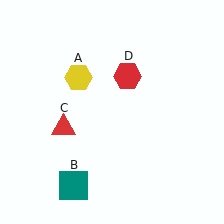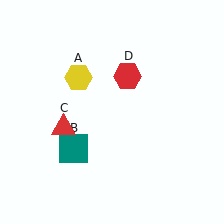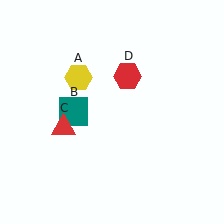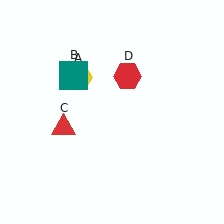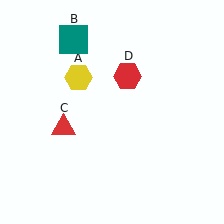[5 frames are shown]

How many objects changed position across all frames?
1 object changed position: teal square (object B).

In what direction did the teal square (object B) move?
The teal square (object B) moved up.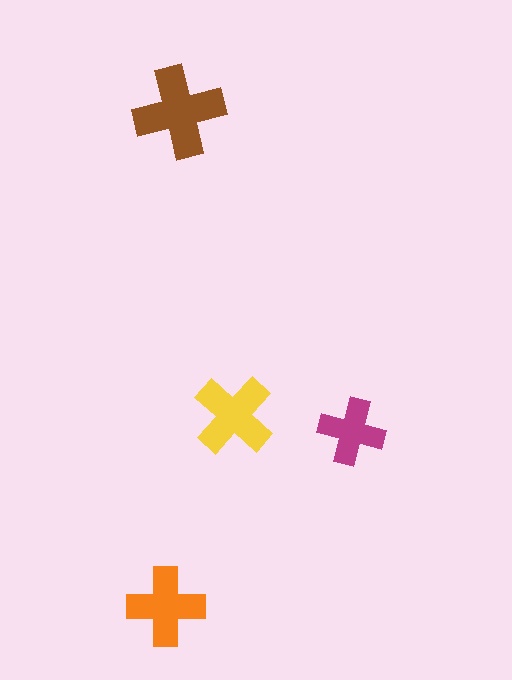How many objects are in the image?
There are 4 objects in the image.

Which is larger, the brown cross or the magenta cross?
The brown one.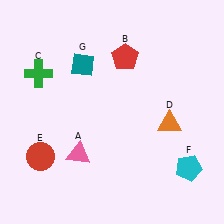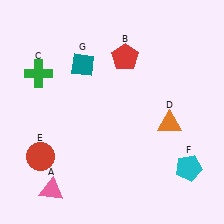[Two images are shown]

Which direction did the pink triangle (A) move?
The pink triangle (A) moved down.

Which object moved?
The pink triangle (A) moved down.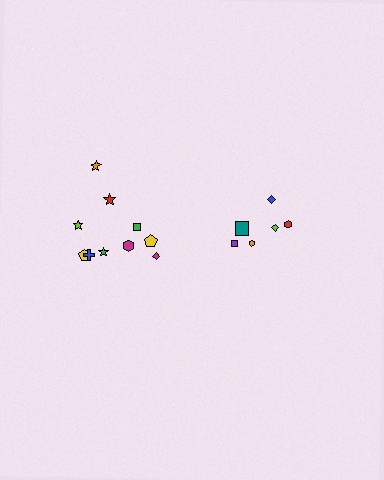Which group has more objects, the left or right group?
The left group.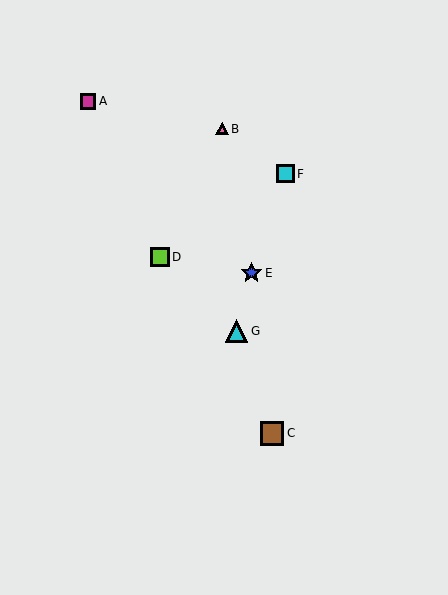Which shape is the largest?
The brown square (labeled C) is the largest.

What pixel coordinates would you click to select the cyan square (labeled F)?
Click at (285, 174) to select the cyan square F.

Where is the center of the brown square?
The center of the brown square is at (272, 433).